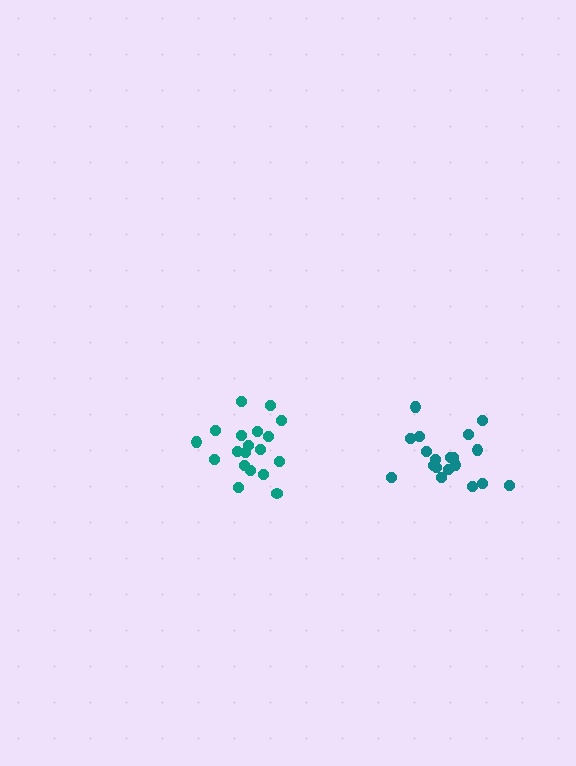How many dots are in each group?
Group 1: 19 dots, Group 2: 19 dots (38 total).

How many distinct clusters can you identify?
There are 2 distinct clusters.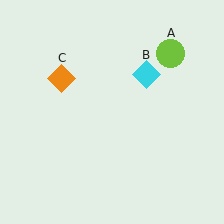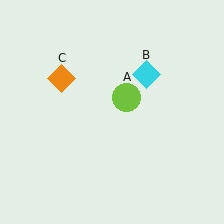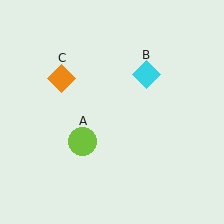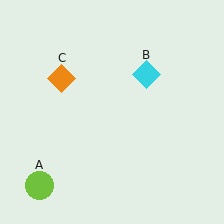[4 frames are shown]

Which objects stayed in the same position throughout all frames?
Cyan diamond (object B) and orange diamond (object C) remained stationary.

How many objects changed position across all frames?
1 object changed position: lime circle (object A).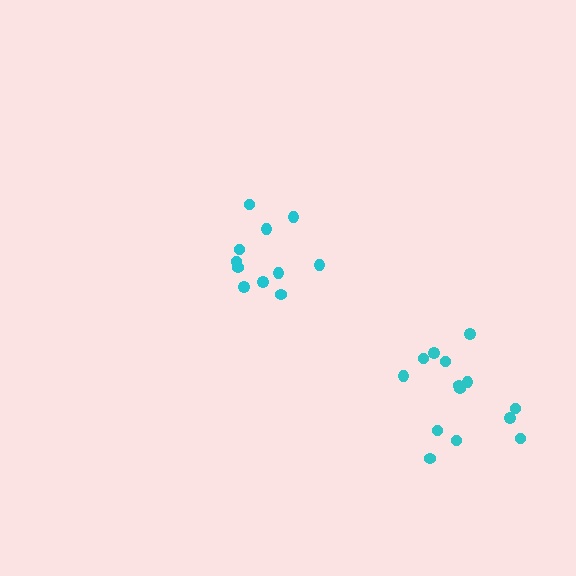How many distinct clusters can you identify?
There are 2 distinct clusters.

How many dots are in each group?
Group 1: 14 dots, Group 2: 11 dots (25 total).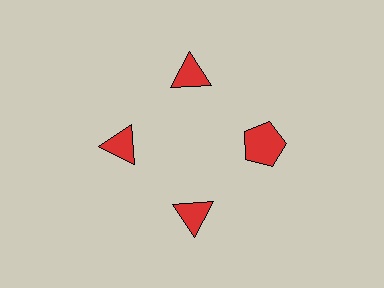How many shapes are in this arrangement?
There are 4 shapes arranged in a ring pattern.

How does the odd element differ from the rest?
It has a different shape: pentagon instead of triangle.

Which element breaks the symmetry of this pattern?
The red pentagon at roughly the 3 o'clock position breaks the symmetry. All other shapes are red triangles.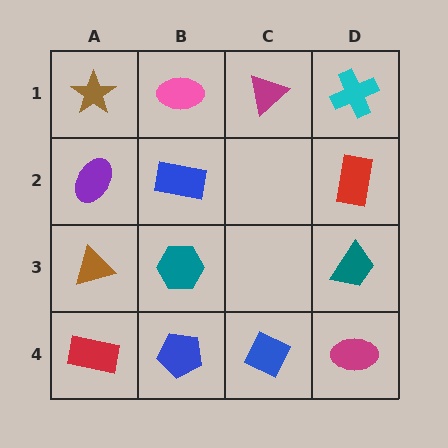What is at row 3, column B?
A teal hexagon.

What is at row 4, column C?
A blue diamond.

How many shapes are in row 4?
4 shapes.